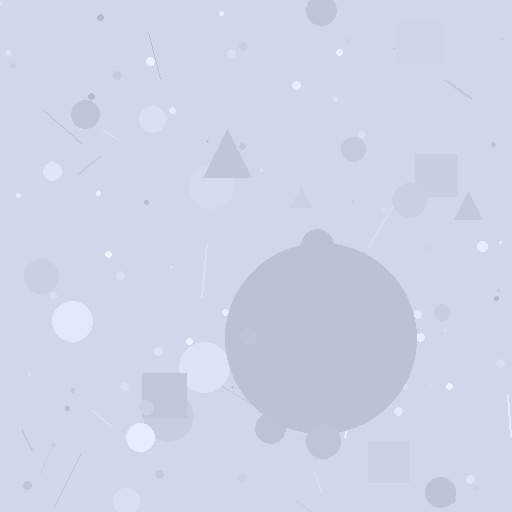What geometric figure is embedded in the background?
A circle is embedded in the background.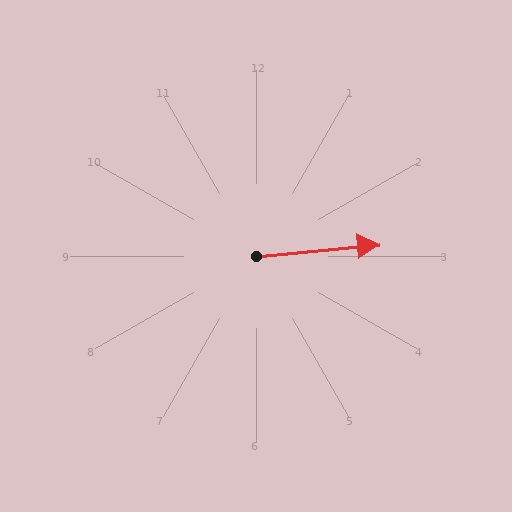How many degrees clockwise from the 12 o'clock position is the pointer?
Approximately 85 degrees.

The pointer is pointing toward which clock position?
Roughly 3 o'clock.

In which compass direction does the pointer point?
East.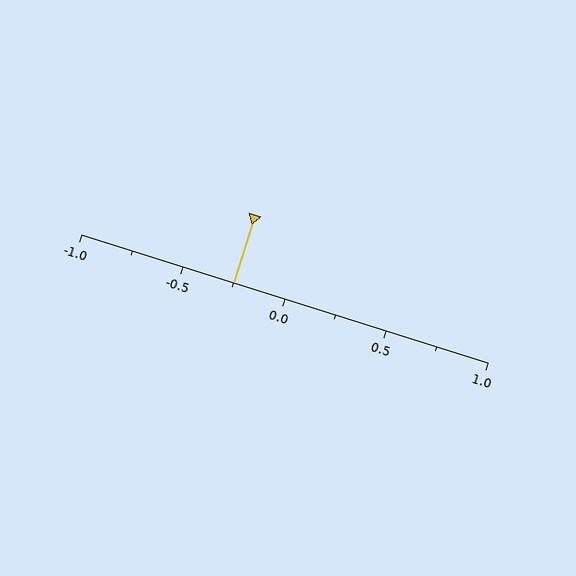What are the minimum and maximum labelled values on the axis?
The axis runs from -1.0 to 1.0.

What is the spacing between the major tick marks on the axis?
The major ticks are spaced 0.5 apart.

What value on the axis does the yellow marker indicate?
The marker indicates approximately -0.25.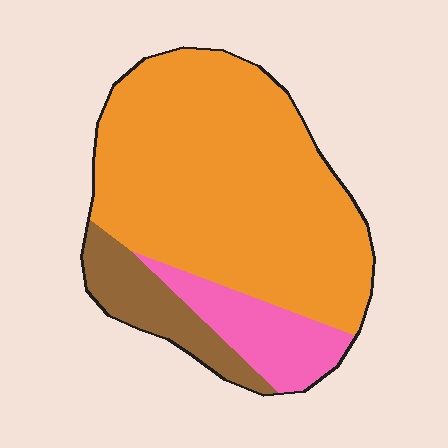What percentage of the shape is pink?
Pink takes up less than a quarter of the shape.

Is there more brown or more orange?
Orange.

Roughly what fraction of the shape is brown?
Brown takes up about one eighth (1/8) of the shape.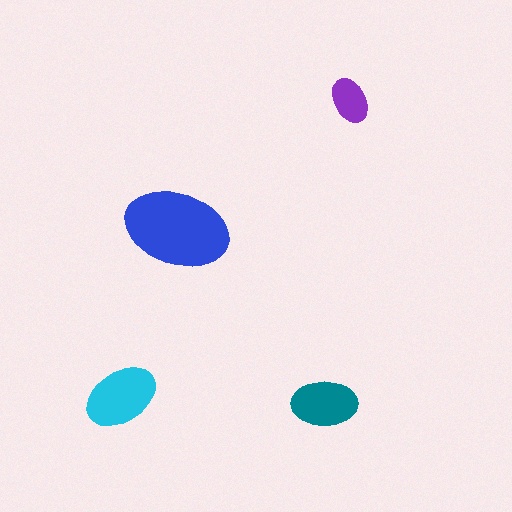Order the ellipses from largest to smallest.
the blue one, the cyan one, the teal one, the purple one.